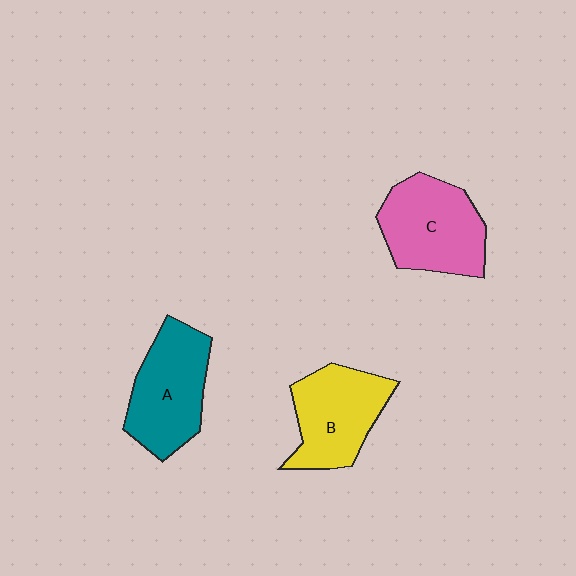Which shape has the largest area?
Shape C (pink).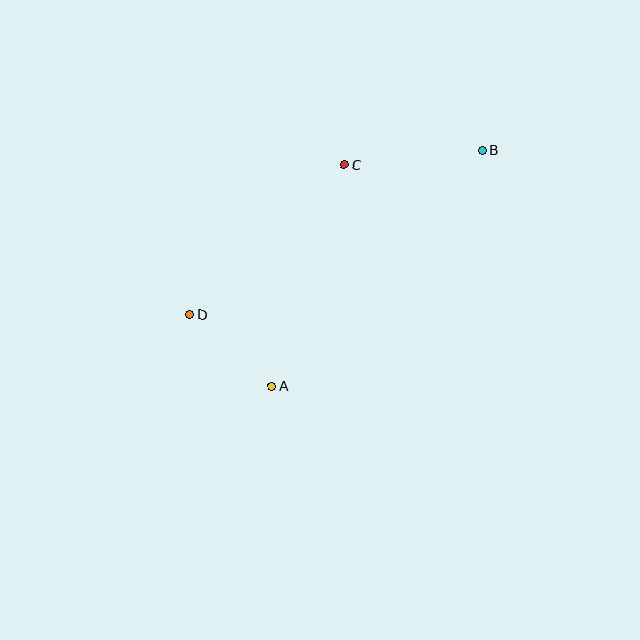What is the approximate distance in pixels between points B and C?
The distance between B and C is approximately 139 pixels.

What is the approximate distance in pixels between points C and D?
The distance between C and D is approximately 215 pixels.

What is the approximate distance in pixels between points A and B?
The distance between A and B is approximately 316 pixels.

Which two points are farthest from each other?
Points B and D are farthest from each other.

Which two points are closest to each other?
Points A and D are closest to each other.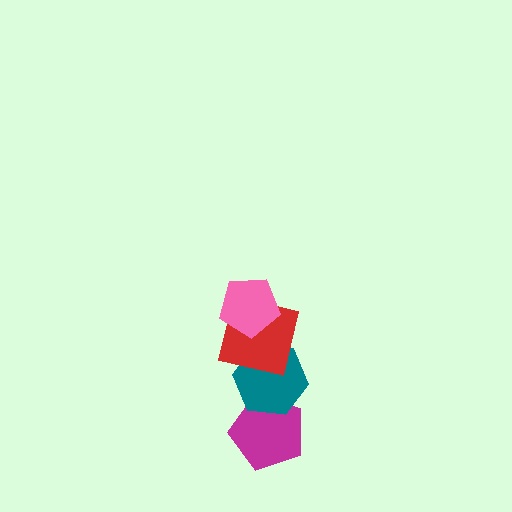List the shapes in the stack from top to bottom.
From top to bottom: the pink pentagon, the red square, the teal hexagon, the magenta pentagon.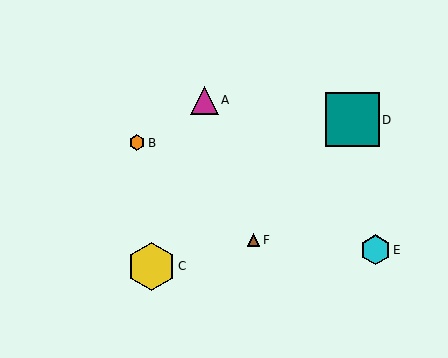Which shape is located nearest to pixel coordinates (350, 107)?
The teal square (labeled D) at (352, 120) is nearest to that location.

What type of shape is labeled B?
Shape B is an orange hexagon.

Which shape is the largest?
The teal square (labeled D) is the largest.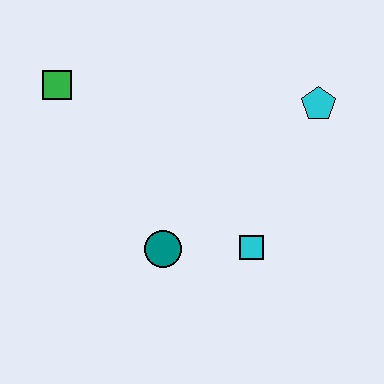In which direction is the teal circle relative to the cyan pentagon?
The teal circle is to the left of the cyan pentagon.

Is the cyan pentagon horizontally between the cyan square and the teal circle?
No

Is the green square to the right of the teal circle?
No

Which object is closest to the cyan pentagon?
The cyan square is closest to the cyan pentagon.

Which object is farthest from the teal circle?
The cyan pentagon is farthest from the teal circle.